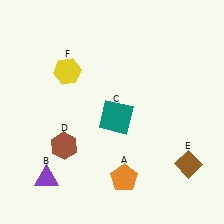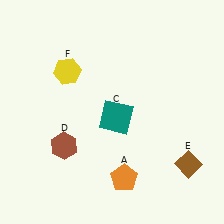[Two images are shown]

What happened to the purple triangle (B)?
The purple triangle (B) was removed in Image 2. It was in the bottom-left area of Image 1.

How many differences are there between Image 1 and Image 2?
There is 1 difference between the two images.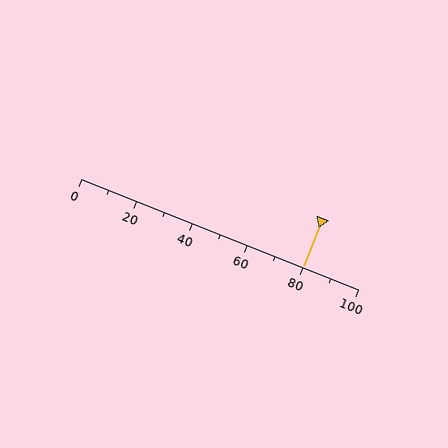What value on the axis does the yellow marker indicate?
The marker indicates approximately 80.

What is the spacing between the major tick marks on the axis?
The major ticks are spaced 20 apart.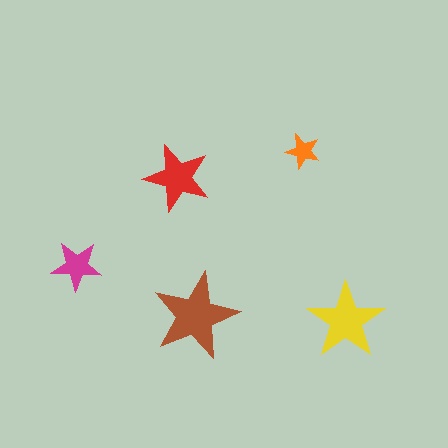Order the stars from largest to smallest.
the brown one, the yellow one, the red one, the magenta one, the orange one.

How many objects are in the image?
There are 5 objects in the image.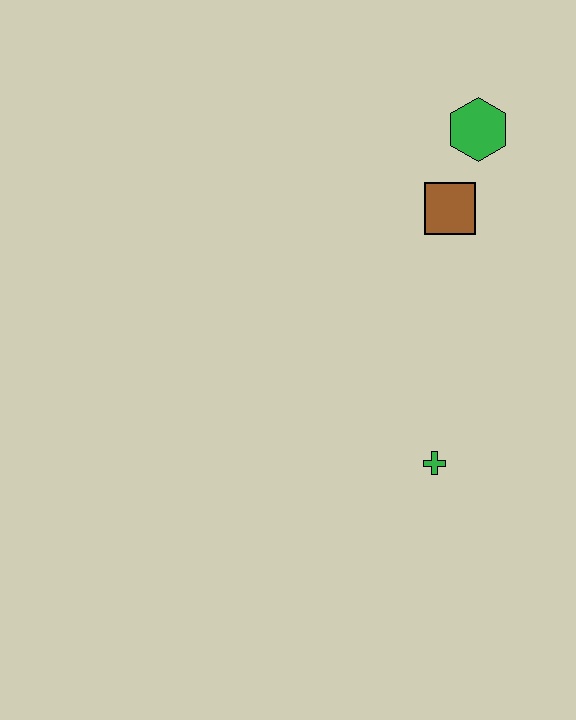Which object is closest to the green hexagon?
The brown square is closest to the green hexagon.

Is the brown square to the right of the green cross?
Yes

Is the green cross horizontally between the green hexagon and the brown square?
No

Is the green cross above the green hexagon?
No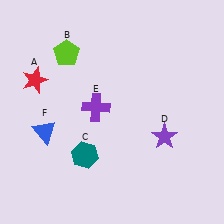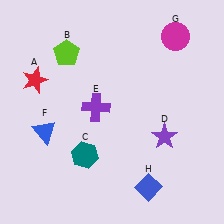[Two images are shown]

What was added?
A magenta circle (G), a blue diamond (H) were added in Image 2.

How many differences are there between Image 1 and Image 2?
There are 2 differences between the two images.